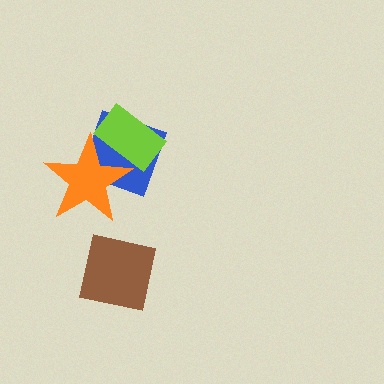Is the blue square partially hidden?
Yes, it is partially covered by another shape.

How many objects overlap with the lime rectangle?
2 objects overlap with the lime rectangle.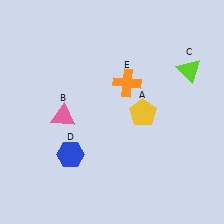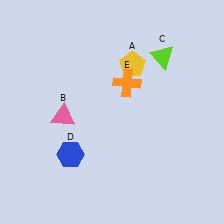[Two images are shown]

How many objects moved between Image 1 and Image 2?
2 objects moved between the two images.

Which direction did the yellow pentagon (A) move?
The yellow pentagon (A) moved up.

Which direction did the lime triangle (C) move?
The lime triangle (C) moved left.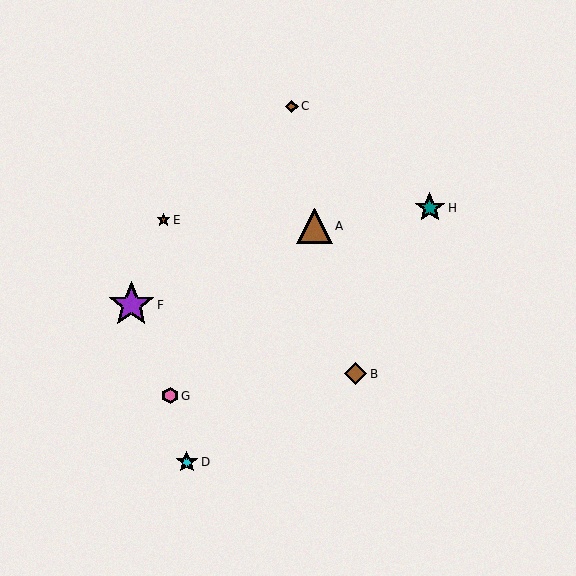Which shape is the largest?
The purple star (labeled F) is the largest.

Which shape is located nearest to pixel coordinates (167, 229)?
The brown star (labeled E) at (164, 220) is nearest to that location.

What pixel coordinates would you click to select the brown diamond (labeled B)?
Click at (356, 374) to select the brown diamond B.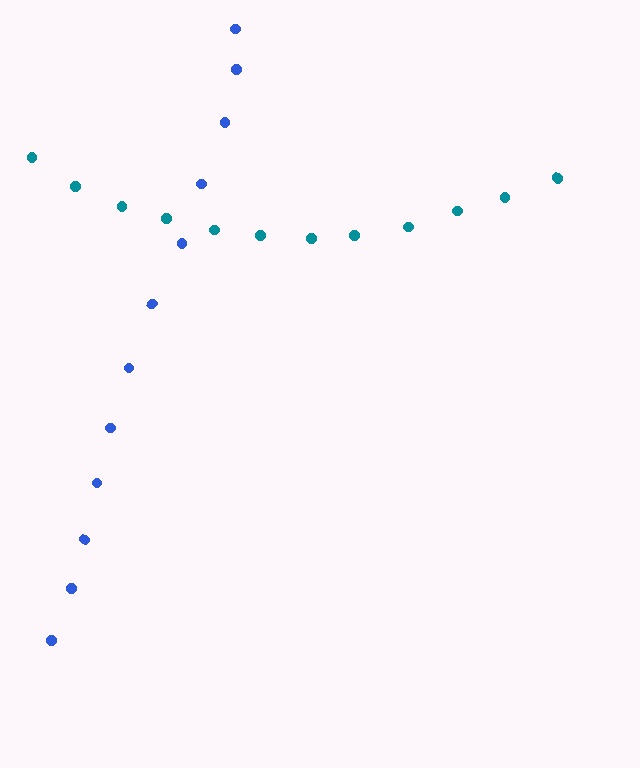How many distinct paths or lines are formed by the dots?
There are 2 distinct paths.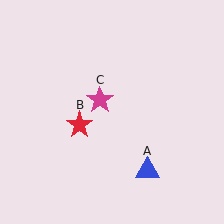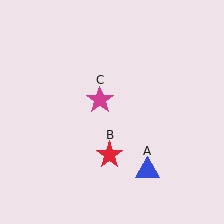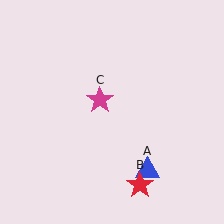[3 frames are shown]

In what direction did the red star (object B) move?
The red star (object B) moved down and to the right.